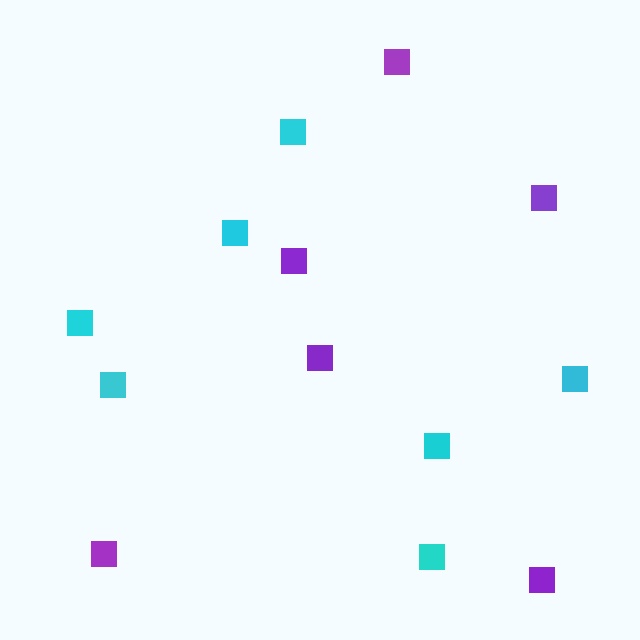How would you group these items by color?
There are 2 groups: one group of purple squares (6) and one group of cyan squares (7).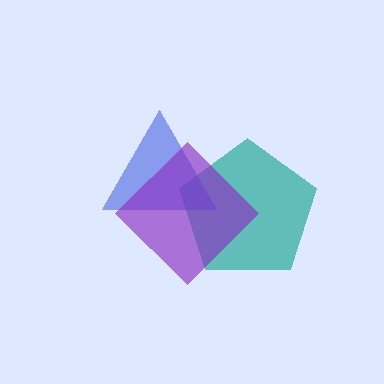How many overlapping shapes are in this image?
There are 3 overlapping shapes in the image.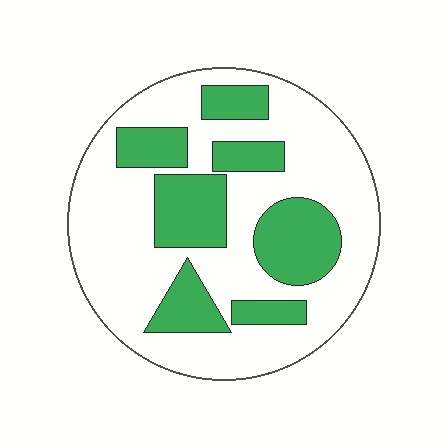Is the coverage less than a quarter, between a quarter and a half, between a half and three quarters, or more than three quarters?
Between a quarter and a half.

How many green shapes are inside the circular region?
7.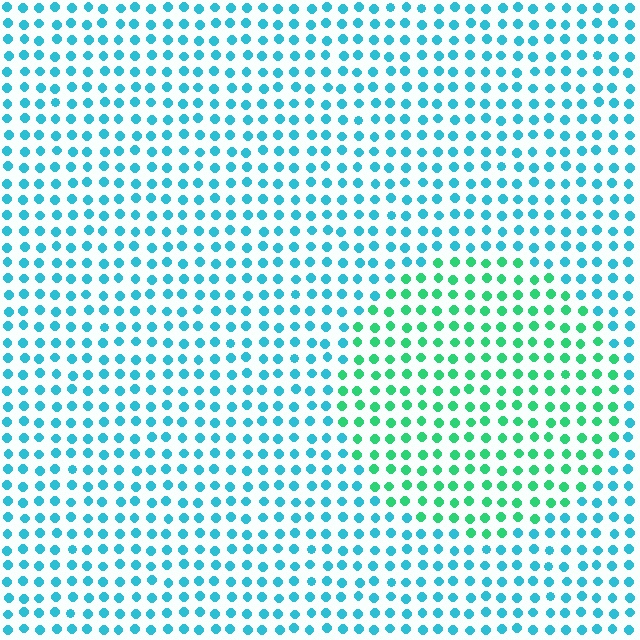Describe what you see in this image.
The image is filled with small cyan elements in a uniform arrangement. A circle-shaped region is visible where the elements are tinted to a slightly different hue, forming a subtle color boundary.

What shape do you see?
I see a circle.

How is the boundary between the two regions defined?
The boundary is defined purely by a slight shift in hue (about 41 degrees). Spacing, size, and orientation are identical on both sides.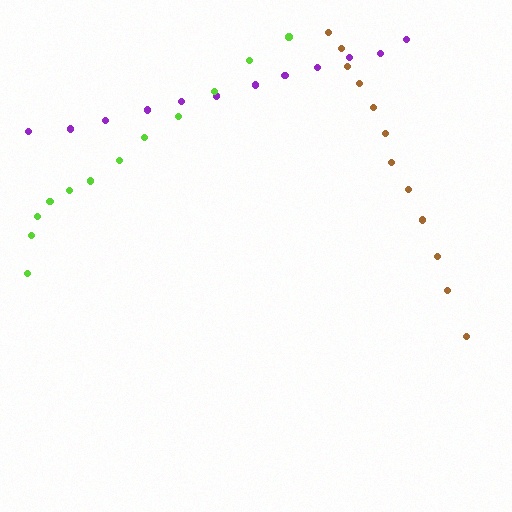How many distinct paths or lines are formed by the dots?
There are 3 distinct paths.